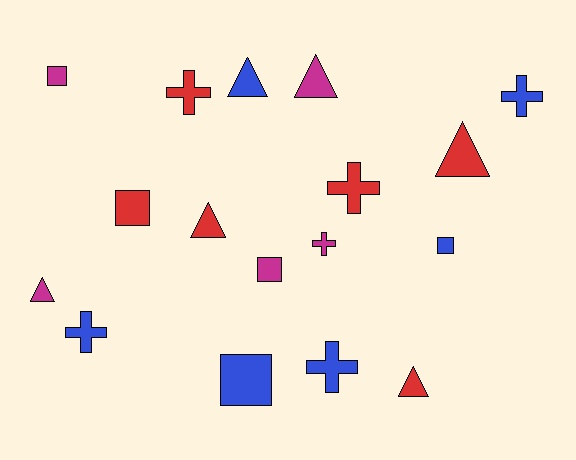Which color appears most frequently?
Blue, with 6 objects.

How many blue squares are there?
There are 2 blue squares.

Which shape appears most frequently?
Triangle, with 6 objects.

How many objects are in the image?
There are 17 objects.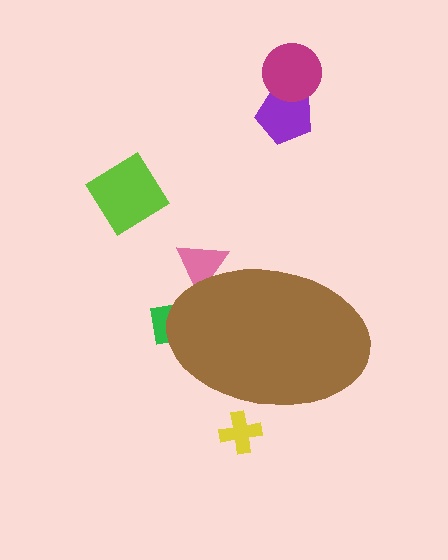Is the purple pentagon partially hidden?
No, the purple pentagon is fully visible.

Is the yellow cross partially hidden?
Yes, the yellow cross is partially hidden behind the brown ellipse.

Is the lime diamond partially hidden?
No, the lime diamond is fully visible.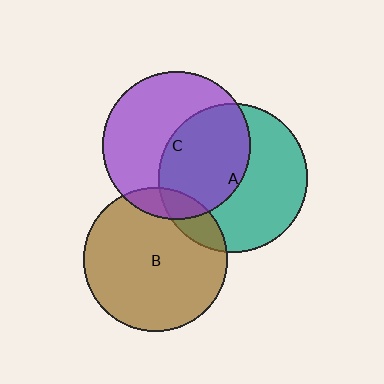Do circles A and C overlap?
Yes.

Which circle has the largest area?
Circle A (teal).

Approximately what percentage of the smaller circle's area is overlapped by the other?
Approximately 45%.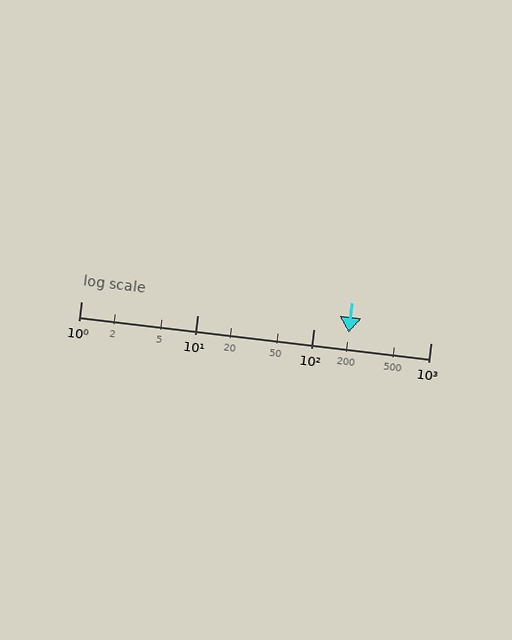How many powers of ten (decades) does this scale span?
The scale spans 3 decades, from 1 to 1000.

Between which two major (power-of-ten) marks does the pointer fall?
The pointer is between 100 and 1000.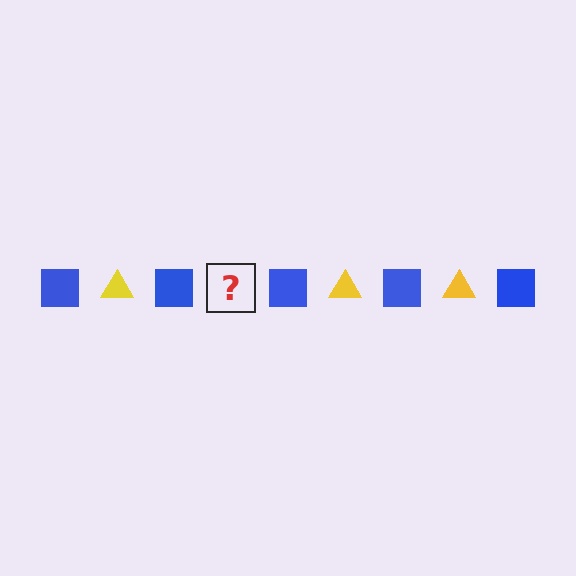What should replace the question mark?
The question mark should be replaced with a yellow triangle.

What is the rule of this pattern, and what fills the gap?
The rule is that the pattern alternates between blue square and yellow triangle. The gap should be filled with a yellow triangle.